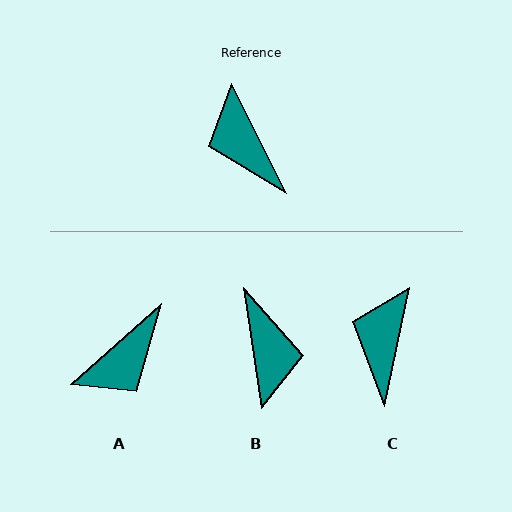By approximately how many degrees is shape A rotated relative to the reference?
Approximately 105 degrees counter-clockwise.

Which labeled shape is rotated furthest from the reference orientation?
B, about 162 degrees away.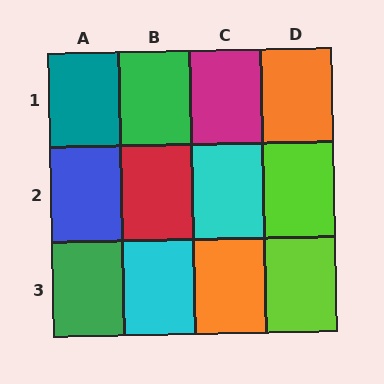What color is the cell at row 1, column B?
Green.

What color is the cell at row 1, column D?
Orange.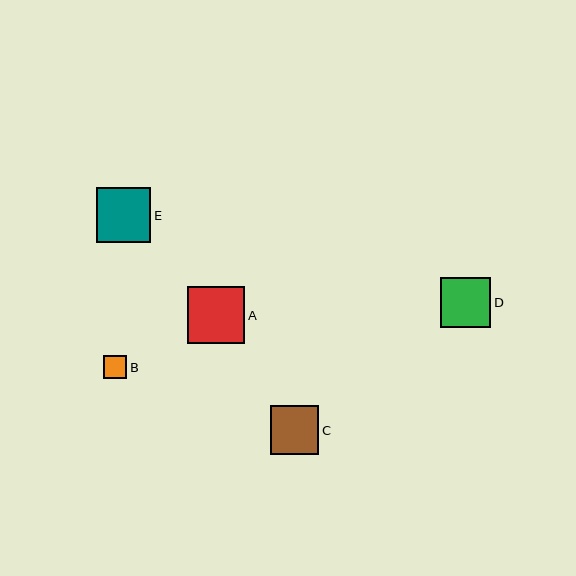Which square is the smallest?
Square B is the smallest with a size of approximately 23 pixels.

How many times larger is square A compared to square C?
Square A is approximately 1.2 times the size of square C.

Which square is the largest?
Square A is the largest with a size of approximately 57 pixels.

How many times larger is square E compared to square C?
Square E is approximately 1.1 times the size of square C.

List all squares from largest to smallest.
From largest to smallest: A, E, D, C, B.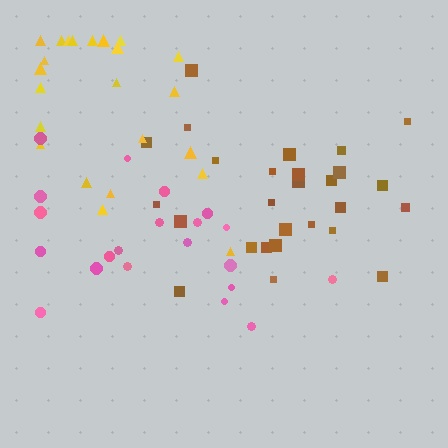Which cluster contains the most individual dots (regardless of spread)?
Brown (28).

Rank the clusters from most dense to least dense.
brown, yellow, pink.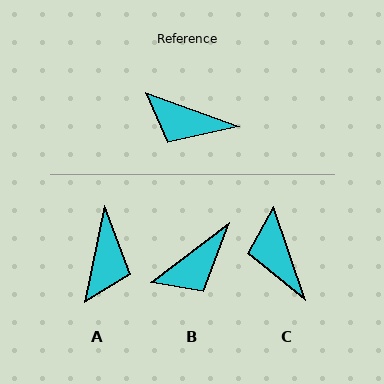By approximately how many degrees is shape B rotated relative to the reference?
Approximately 56 degrees counter-clockwise.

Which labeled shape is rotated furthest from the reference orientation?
A, about 98 degrees away.